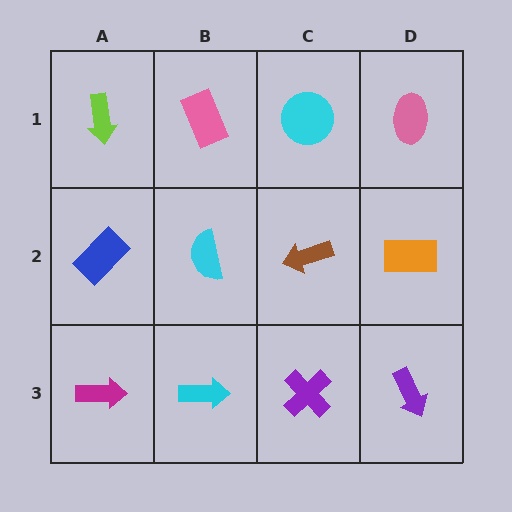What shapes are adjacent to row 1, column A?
A blue rectangle (row 2, column A), a pink rectangle (row 1, column B).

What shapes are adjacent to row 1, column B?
A cyan semicircle (row 2, column B), a lime arrow (row 1, column A), a cyan circle (row 1, column C).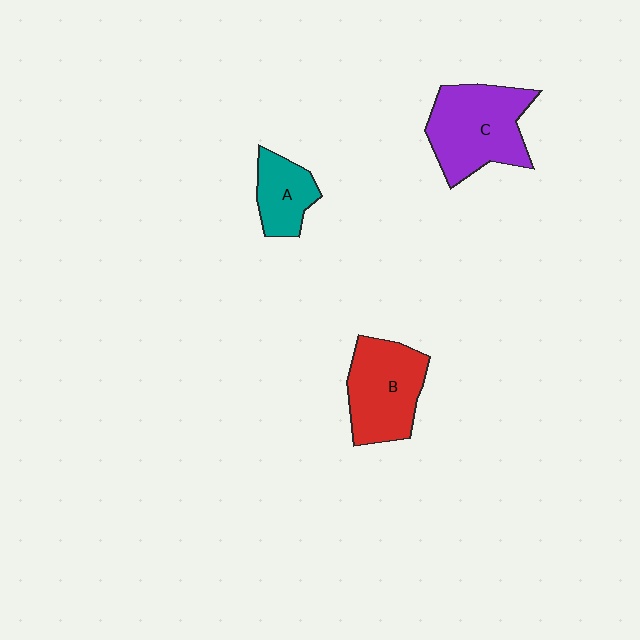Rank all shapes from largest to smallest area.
From largest to smallest: C (purple), B (red), A (teal).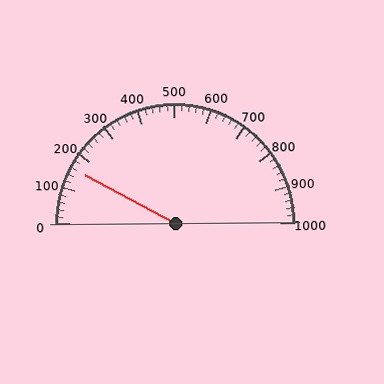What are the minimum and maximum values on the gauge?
The gauge ranges from 0 to 1000.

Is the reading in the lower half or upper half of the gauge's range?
The reading is in the lower half of the range (0 to 1000).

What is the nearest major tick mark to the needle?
The nearest major tick mark is 200.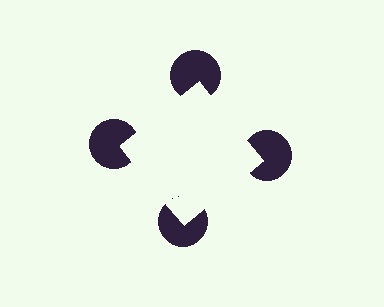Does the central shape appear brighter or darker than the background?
It typically appears slightly brighter than the background, even though no actual brightness change is drawn.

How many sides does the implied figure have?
4 sides.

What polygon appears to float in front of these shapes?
An illusory square — its edges are inferred from the aligned wedge cuts in the pac-man discs, not physically drawn.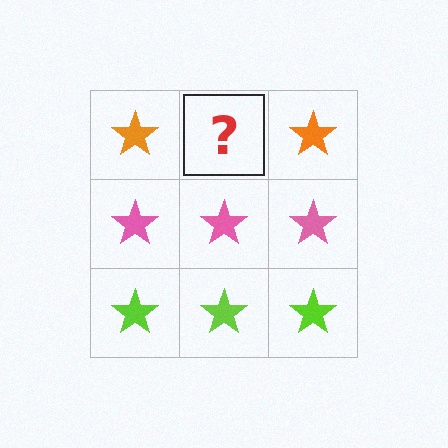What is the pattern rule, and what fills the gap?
The rule is that each row has a consistent color. The gap should be filled with an orange star.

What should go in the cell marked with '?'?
The missing cell should contain an orange star.